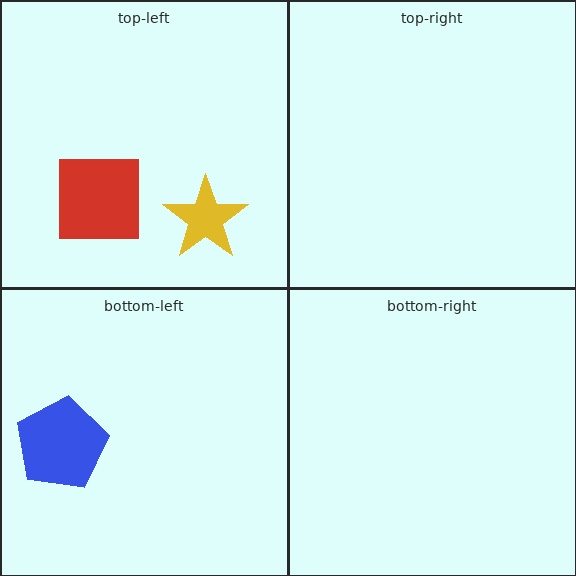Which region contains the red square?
The top-left region.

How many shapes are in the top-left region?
2.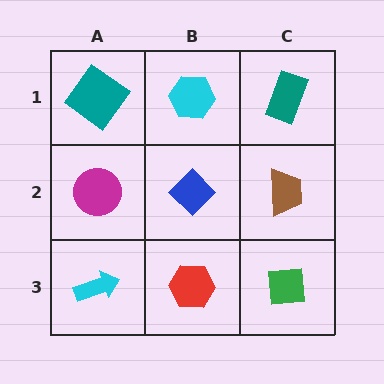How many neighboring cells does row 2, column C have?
3.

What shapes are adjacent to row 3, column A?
A magenta circle (row 2, column A), a red hexagon (row 3, column B).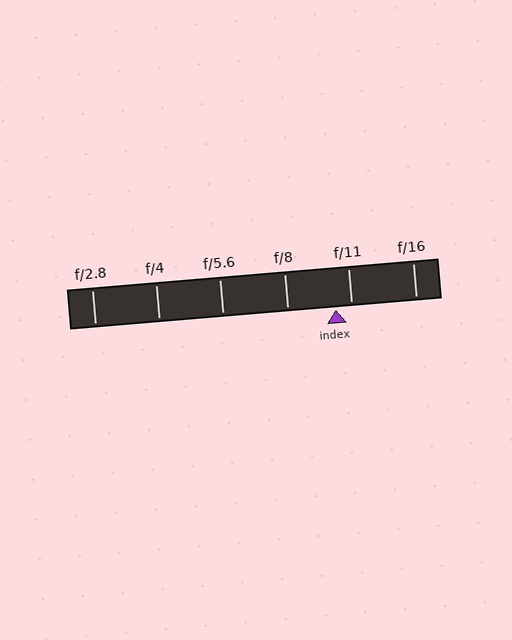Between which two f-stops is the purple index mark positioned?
The index mark is between f/8 and f/11.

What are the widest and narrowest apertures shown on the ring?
The widest aperture shown is f/2.8 and the narrowest is f/16.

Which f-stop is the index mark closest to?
The index mark is closest to f/11.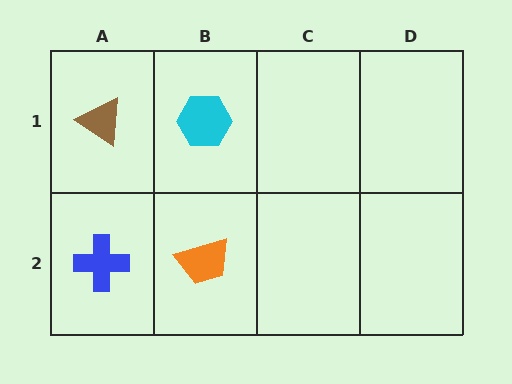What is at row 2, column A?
A blue cross.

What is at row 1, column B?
A cyan hexagon.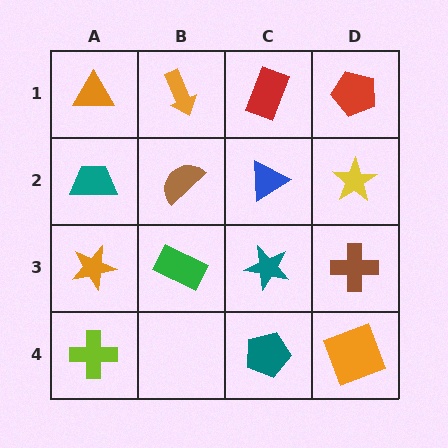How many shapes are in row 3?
4 shapes.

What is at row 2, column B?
A brown semicircle.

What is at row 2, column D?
A yellow star.